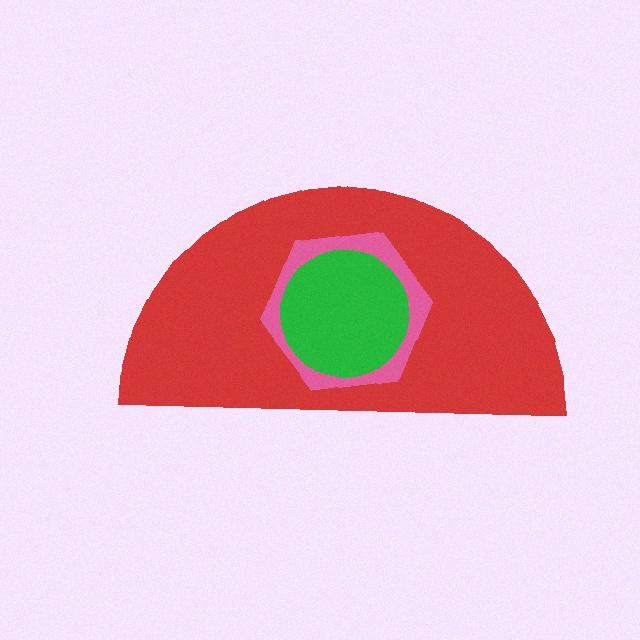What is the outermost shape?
The red semicircle.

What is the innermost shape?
The green circle.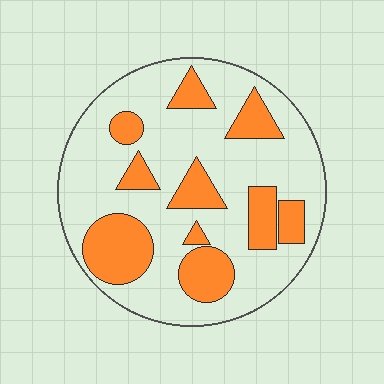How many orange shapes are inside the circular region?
10.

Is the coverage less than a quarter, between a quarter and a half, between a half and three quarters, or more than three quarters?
Between a quarter and a half.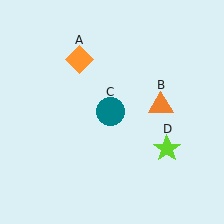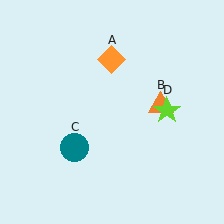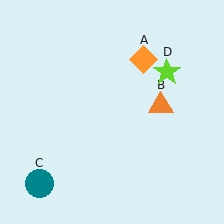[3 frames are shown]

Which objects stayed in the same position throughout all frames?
Orange triangle (object B) remained stationary.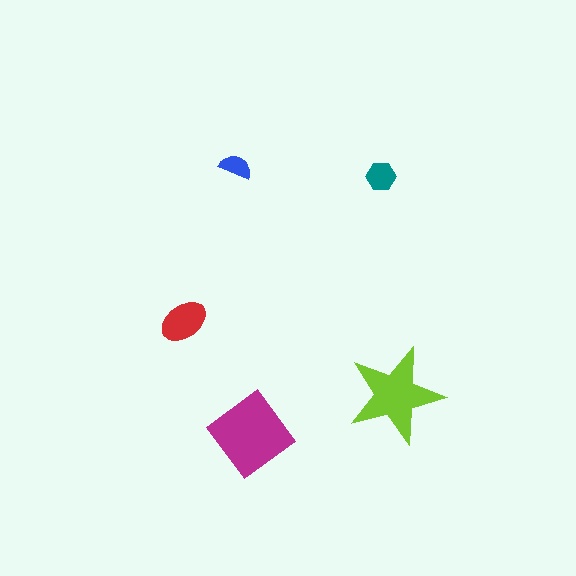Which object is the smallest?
The blue semicircle.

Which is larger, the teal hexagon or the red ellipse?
The red ellipse.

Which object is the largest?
The magenta diamond.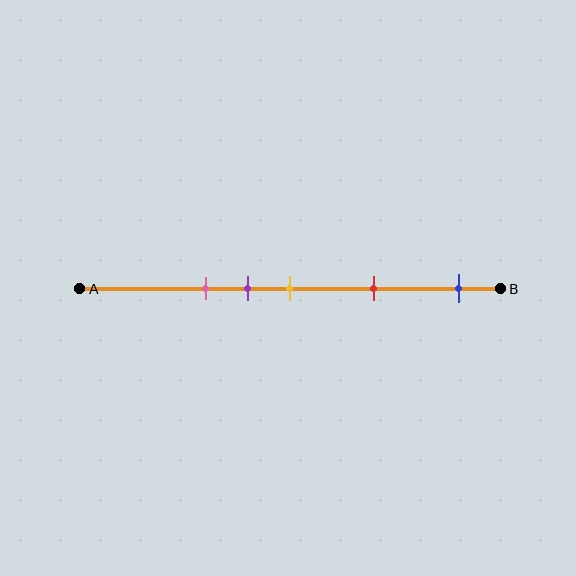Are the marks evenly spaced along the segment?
No, the marks are not evenly spaced.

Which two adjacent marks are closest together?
The purple and yellow marks are the closest adjacent pair.